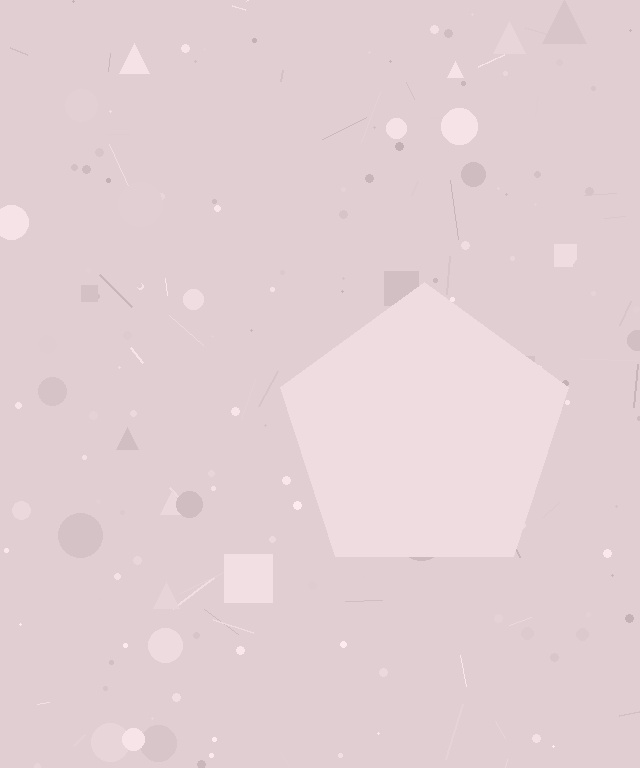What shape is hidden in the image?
A pentagon is hidden in the image.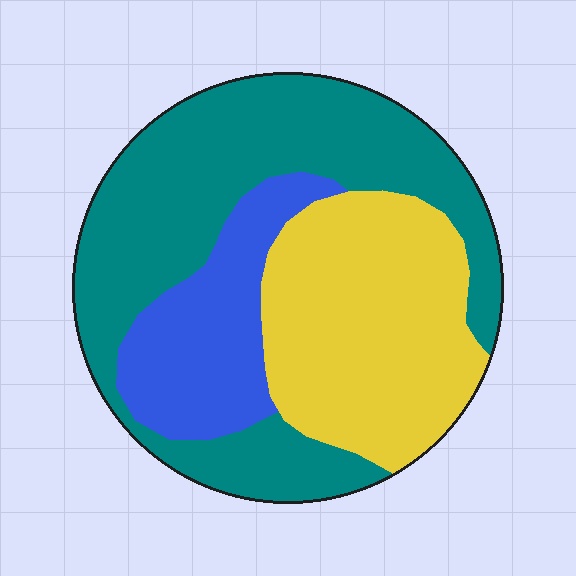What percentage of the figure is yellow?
Yellow takes up about one third (1/3) of the figure.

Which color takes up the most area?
Teal, at roughly 50%.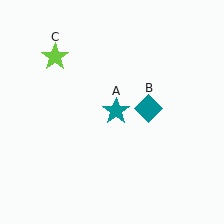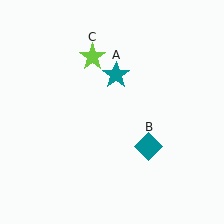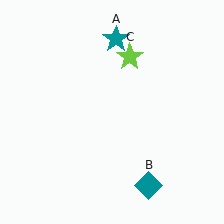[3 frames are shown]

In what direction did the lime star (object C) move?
The lime star (object C) moved right.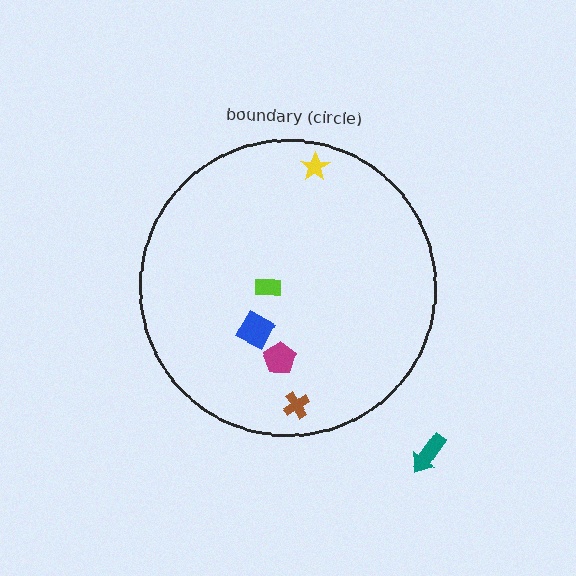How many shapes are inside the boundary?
5 inside, 1 outside.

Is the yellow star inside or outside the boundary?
Inside.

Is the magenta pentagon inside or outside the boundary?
Inside.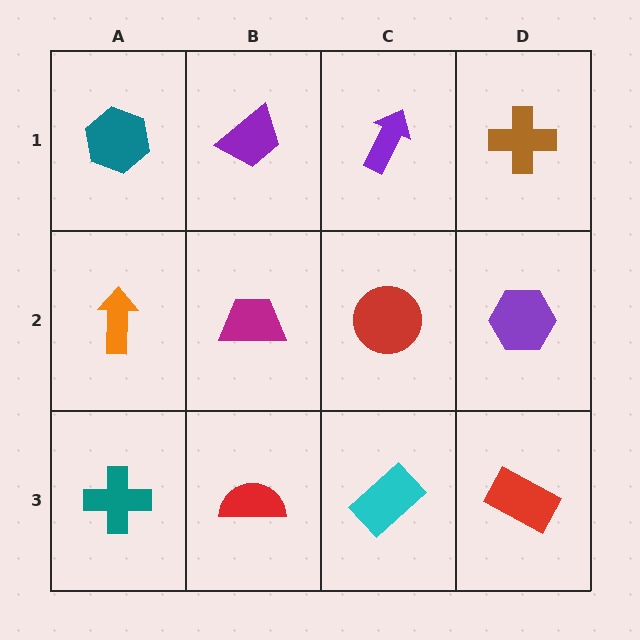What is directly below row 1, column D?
A purple hexagon.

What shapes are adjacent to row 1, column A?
An orange arrow (row 2, column A), a purple trapezoid (row 1, column B).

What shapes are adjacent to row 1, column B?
A magenta trapezoid (row 2, column B), a teal hexagon (row 1, column A), a purple arrow (row 1, column C).